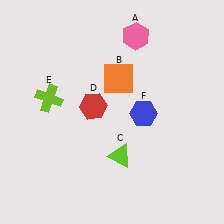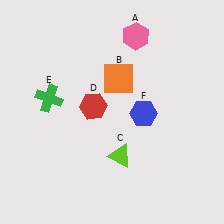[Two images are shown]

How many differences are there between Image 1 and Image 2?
There is 1 difference between the two images.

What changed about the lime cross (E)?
In Image 1, E is lime. In Image 2, it changed to green.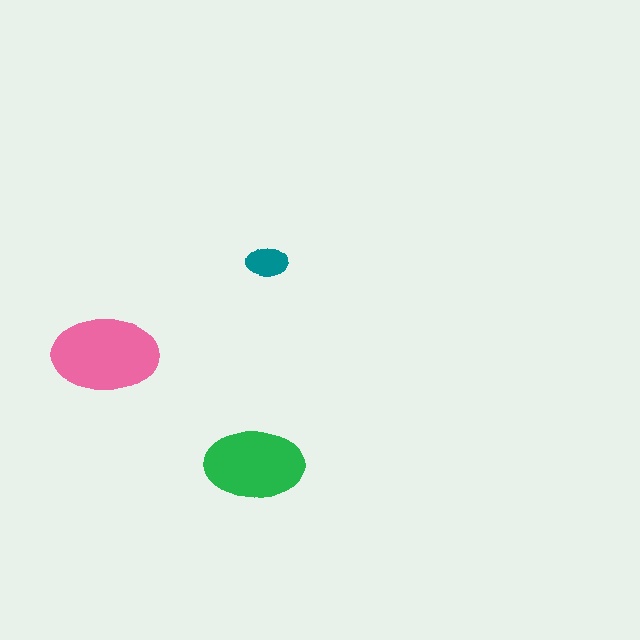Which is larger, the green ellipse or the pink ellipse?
The pink one.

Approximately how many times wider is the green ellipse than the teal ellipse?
About 2.5 times wider.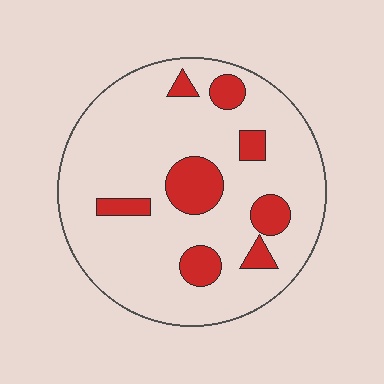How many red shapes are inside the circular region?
8.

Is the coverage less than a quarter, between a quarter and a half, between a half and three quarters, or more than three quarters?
Less than a quarter.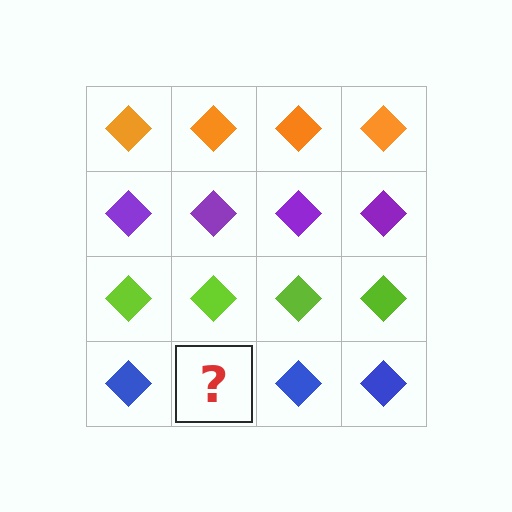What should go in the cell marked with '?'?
The missing cell should contain a blue diamond.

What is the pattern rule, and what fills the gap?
The rule is that each row has a consistent color. The gap should be filled with a blue diamond.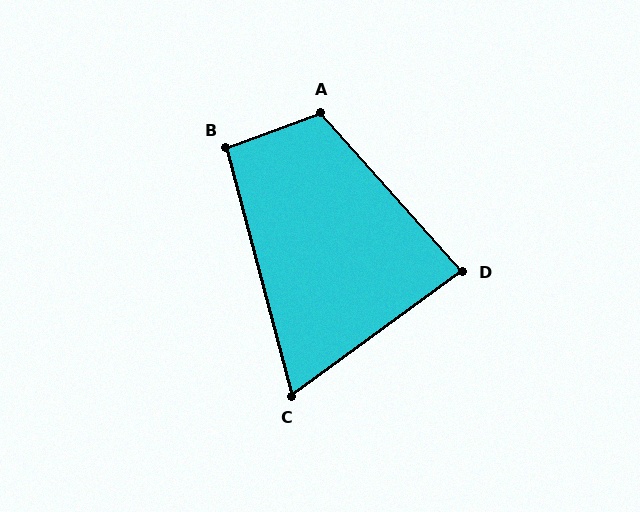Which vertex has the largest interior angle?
A, at approximately 111 degrees.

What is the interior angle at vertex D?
Approximately 84 degrees (acute).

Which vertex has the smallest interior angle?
C, at approximately 69 degrees.